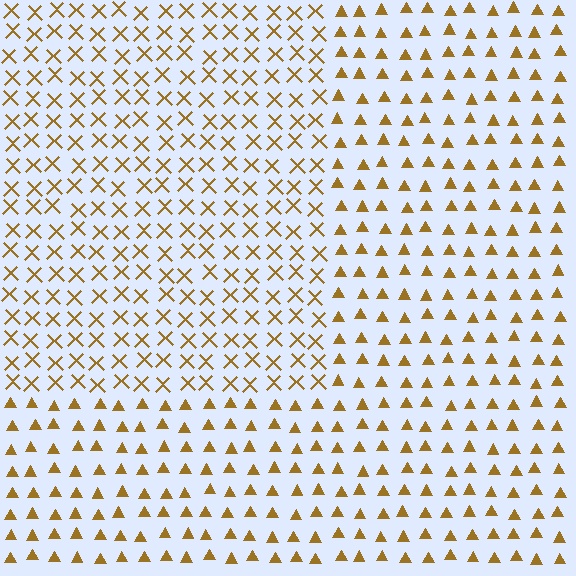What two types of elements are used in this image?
The image uses X marks inside the rectangle region and triangles outside it.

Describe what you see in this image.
The image is filled with small brown elements arranged in a uniform grid. A rectangle-shaped region contains X marks, while the surrounding area contains triangles. The boundary is defined purely by the change in element shape.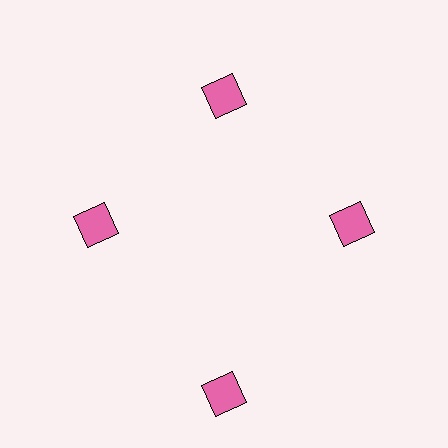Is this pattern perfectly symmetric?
No. The 4 pink diamonds are arranged in a ring, but one element near the 6 o'clock position is pushed outward from the center, breaking the 4-fold rotational symmetry.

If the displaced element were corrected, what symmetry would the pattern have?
It would have 4-fold rotational symmetry — the pattern would map onto itself every 90 degrees.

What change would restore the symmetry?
The symmetry would be restored by moving it inward, back onto the ring so that all 4 diamonds sit at equal angles and equal distance from the center.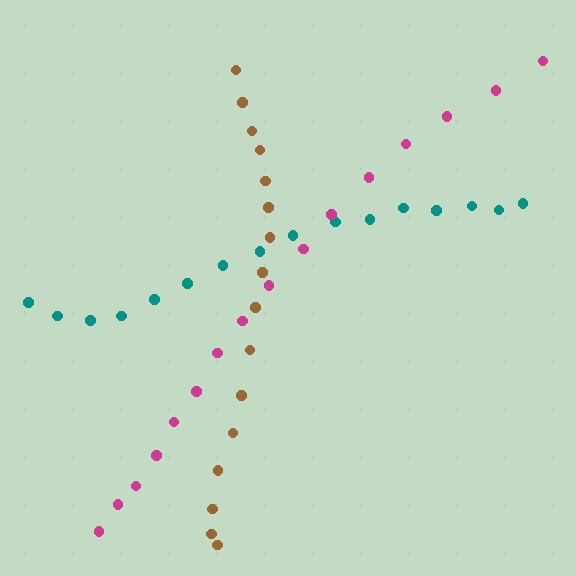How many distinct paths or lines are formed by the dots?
There are 3 distinct paths.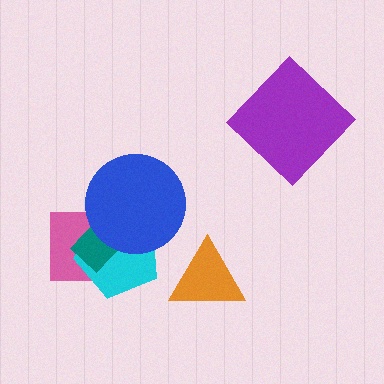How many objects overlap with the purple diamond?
0 objects overlap with the purple diamond.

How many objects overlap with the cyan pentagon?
3 objects overlap with the cyan pentagon.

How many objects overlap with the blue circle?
3 objects overlap with the blue circle.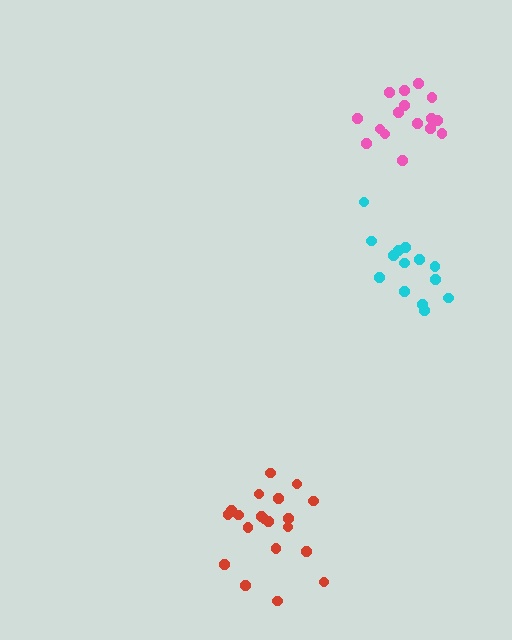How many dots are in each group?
Group 1: 14 dots, Group 2: 20 dots, Group 3: 16 dots (50 total).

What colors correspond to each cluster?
The clusters are colored: cyan, red, pink.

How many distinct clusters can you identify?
There are 3 distinct clusters.